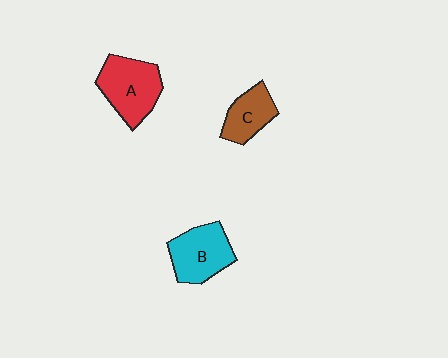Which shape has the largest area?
Shape A (red).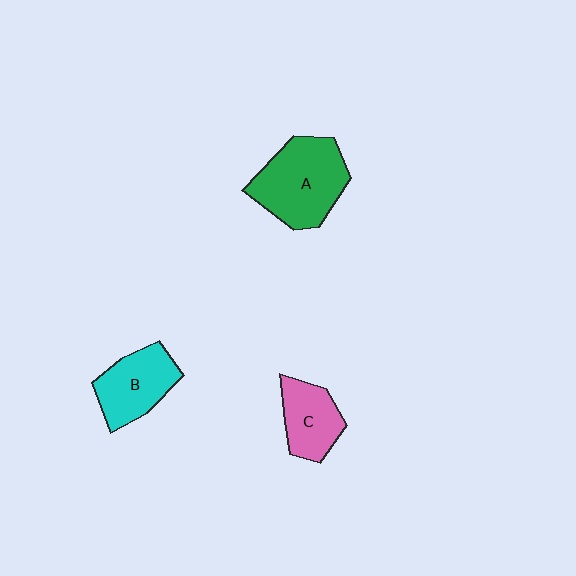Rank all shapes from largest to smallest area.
From largest to smallest: A (green), B (cyan), C (pink).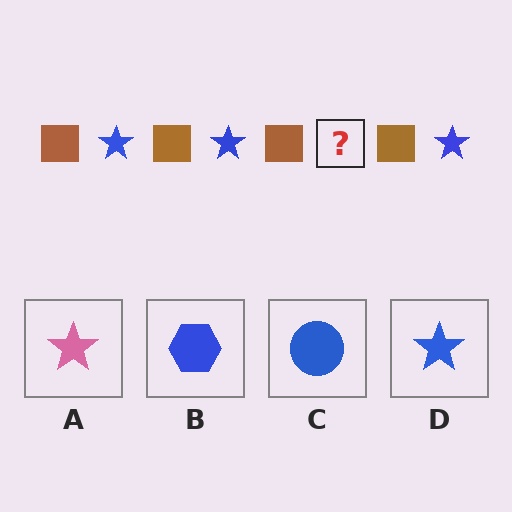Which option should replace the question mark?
Option D.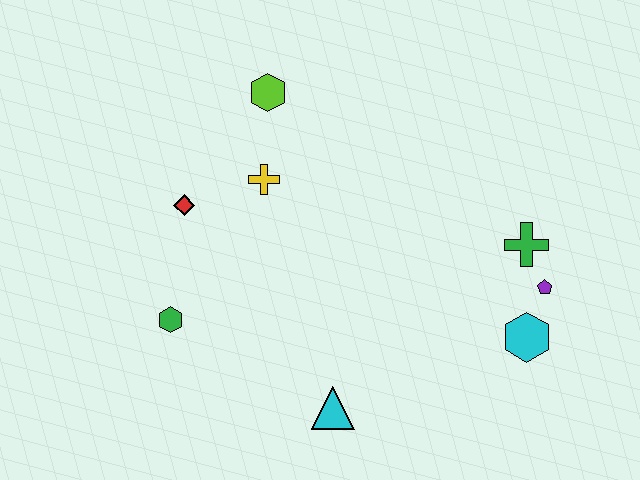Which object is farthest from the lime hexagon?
The cyan hexagon is farthest from the lime hexagon.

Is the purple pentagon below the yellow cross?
Yes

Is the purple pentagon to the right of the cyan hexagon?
Yes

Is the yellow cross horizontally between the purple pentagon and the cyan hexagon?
No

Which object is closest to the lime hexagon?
The yellow cross is closest to the lime hexagon.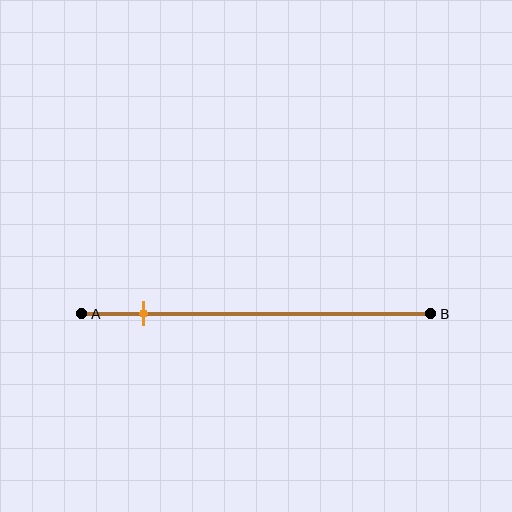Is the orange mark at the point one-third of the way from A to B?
No, the mark is at about 20% from A, not at the 33% one-third point.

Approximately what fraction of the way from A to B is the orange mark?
The orange mark is approximately 20% of the way from A to B.